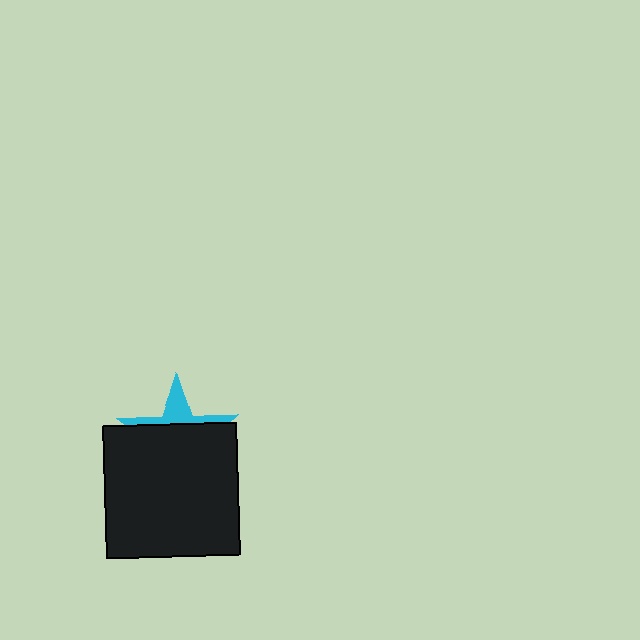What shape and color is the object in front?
The object in front is a black square.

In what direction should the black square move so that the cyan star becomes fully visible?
The black square should move down. That is the shortest direction to clear the overlap and leave the cyan star fully visible.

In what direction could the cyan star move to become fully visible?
The cyan star could move up. That would shift it out from behind the black square entirely.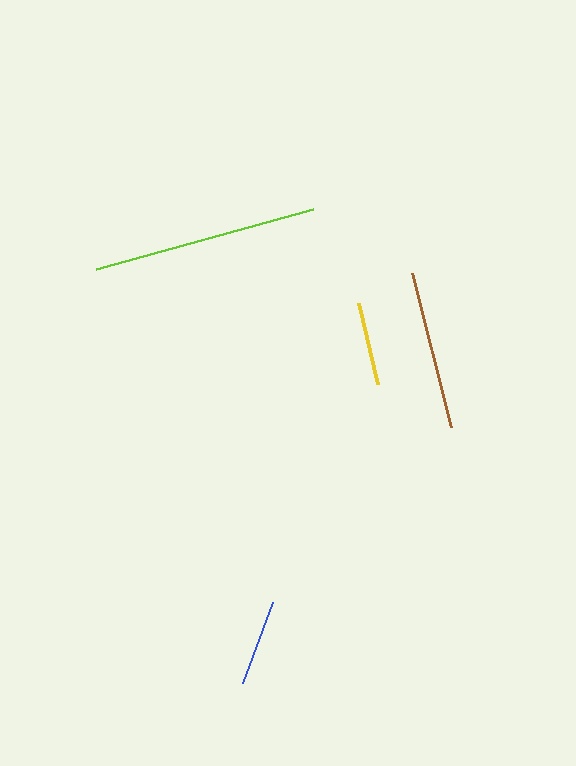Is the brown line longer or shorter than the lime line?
The lime line is longer than the brown line.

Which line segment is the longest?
The lime line is the longest at approximately 226 pixels.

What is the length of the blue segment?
The blue segment is approximately 86 pixels long.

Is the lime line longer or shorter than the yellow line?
The lime line is longer than the yellow line.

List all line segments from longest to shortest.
From longest to shortest: lime, brown, blue, yellow.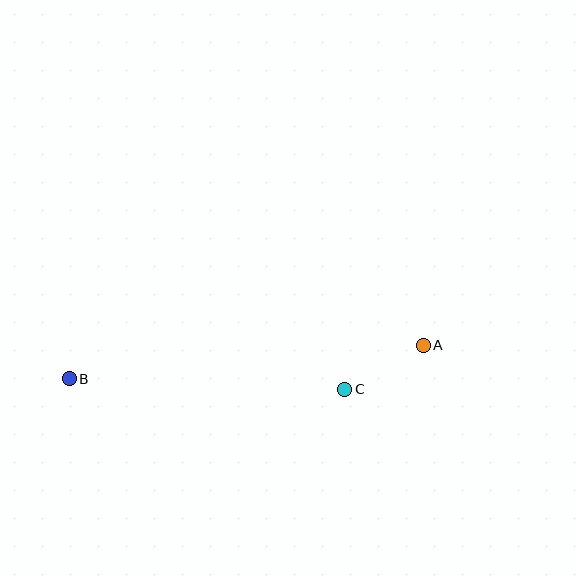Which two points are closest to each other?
Points A and C are closest to each other.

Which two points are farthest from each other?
Points A and B are farthest from each other.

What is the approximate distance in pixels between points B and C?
The distance between B and C is approximately 276 pixels.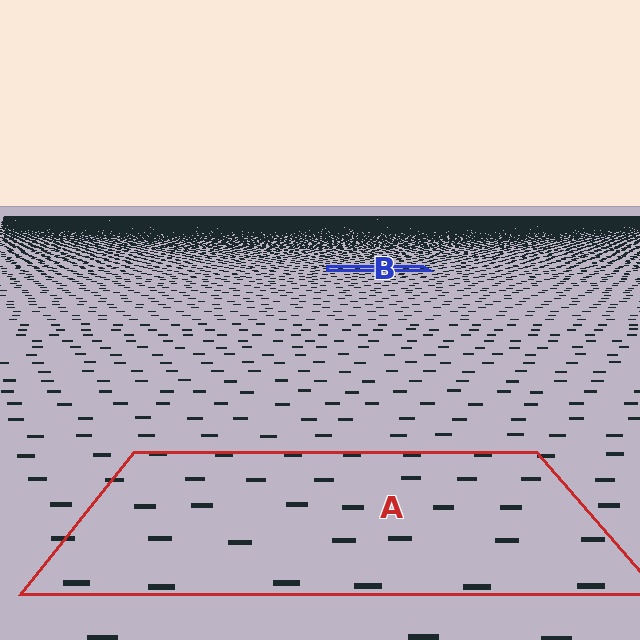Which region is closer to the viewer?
Region A is closer. The texture elements there are larger and more spread out.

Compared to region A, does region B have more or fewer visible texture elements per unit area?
Region B has more texture elements per unit area — they are packed more densely because it is farther away.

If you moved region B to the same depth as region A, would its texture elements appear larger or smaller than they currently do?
They would appear larger. At a closer depth, the same texture elements are projected at a bigger on-screen size.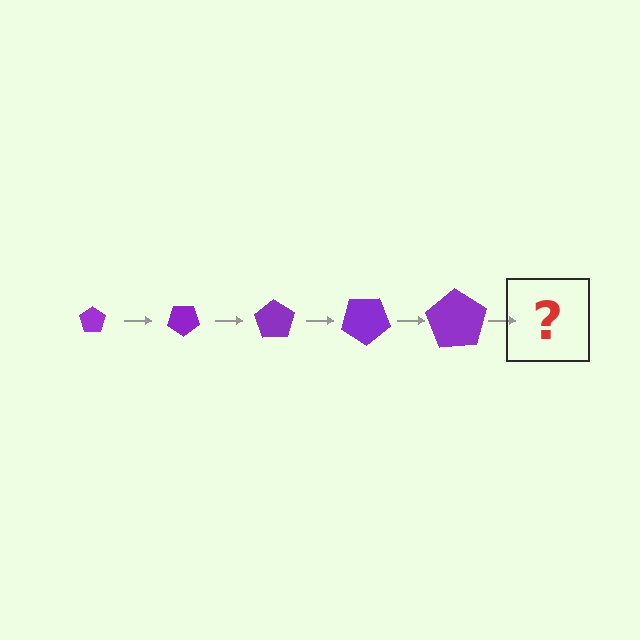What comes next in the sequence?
The next element should be a pentagon, larger than the previous one and rotated 175 degrees from the start.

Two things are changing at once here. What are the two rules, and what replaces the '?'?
The two rules are that the pentagon grows larger each step and it rotates 35 degrees each step. The '?' should be a pentagon, larger than the previous one and rotated 175 degrees from the start.